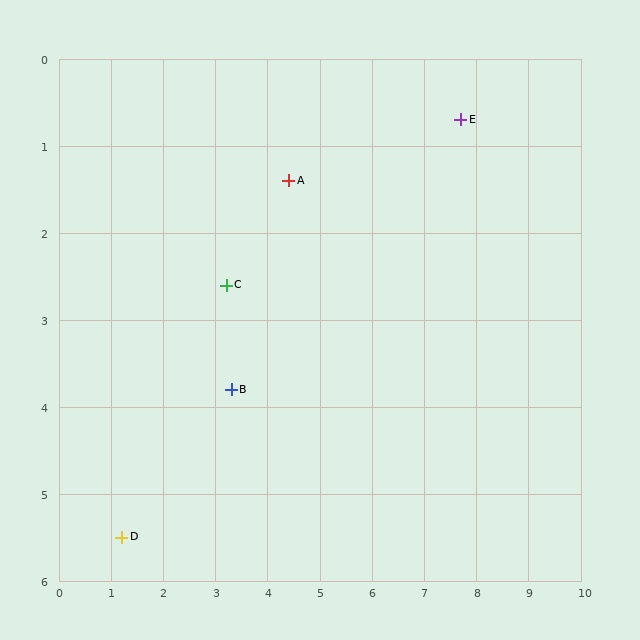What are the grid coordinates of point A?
Point A is at approximately (4.4, 1.4).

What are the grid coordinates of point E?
Point E is at approximately (7.7, 0.7).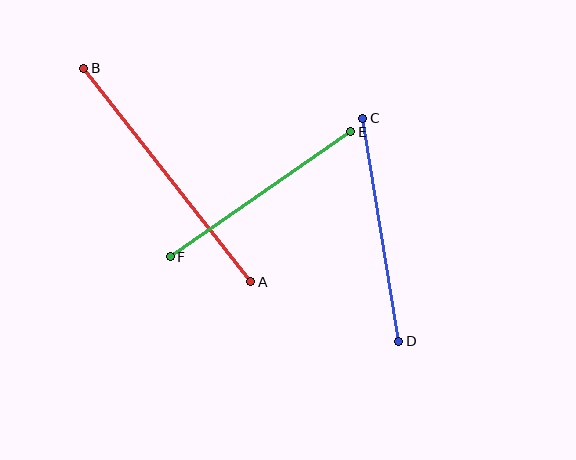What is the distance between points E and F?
The distance is approximately 219 pixels.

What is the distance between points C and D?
The distance is approximately 226 pixels.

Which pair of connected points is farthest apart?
Points A and B are farthest apart.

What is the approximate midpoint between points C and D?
The midpoint is at approximately (381, 230) pixels.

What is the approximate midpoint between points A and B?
The midpoint is at approximately (167, 175) pixels.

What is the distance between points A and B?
The distance is approximately 271 pixels.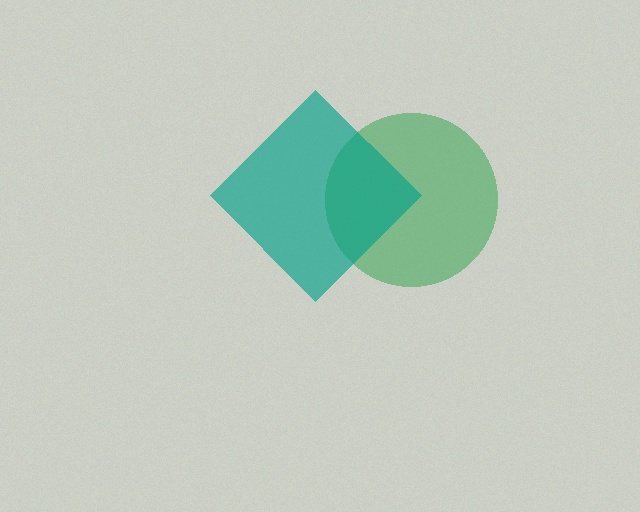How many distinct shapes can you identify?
There are 2 distinct shapes: a green circle, a teal diamond.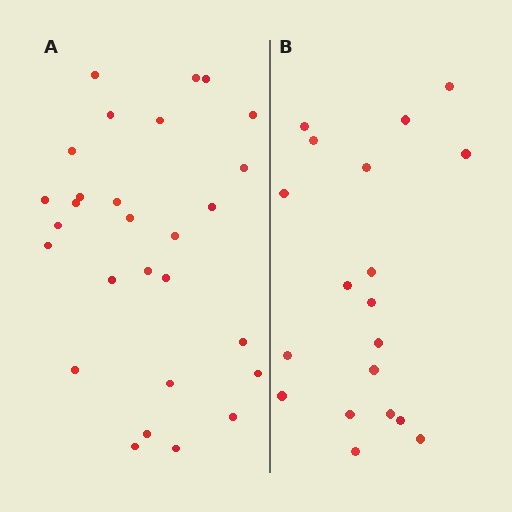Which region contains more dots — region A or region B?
Region A (the left region) has more dots.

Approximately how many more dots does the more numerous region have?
Region A has roughly 8 or so more dots than region B.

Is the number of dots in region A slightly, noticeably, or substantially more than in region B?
Region A has substantially more. The ratio is roughly 1.5 to 1.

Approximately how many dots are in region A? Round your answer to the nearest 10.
About 30 dots. (The exact count is 28, which rounds to 30.)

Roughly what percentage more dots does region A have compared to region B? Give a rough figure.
About 45% more.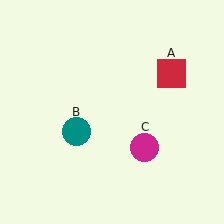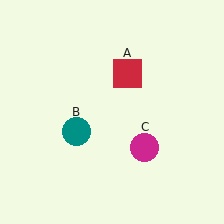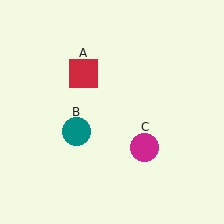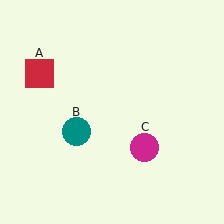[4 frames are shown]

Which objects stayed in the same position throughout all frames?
Teal circle (object B) and magenta circle (object C) remained stationary.